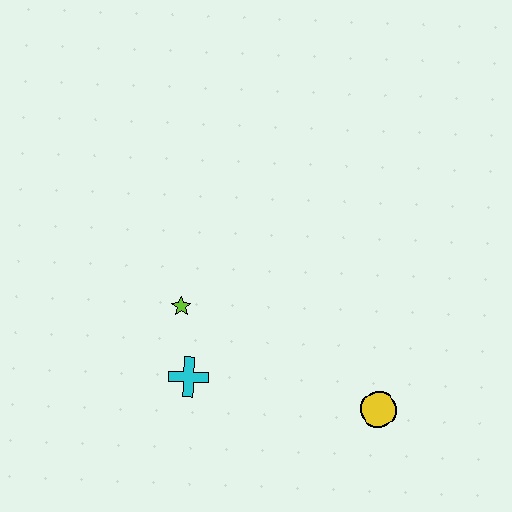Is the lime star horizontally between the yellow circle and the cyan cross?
No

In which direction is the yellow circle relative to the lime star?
The yellow circle is to the right of the lime star.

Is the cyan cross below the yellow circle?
No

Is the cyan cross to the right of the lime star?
Yes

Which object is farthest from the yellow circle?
The lime star is farthest from the yellow circle.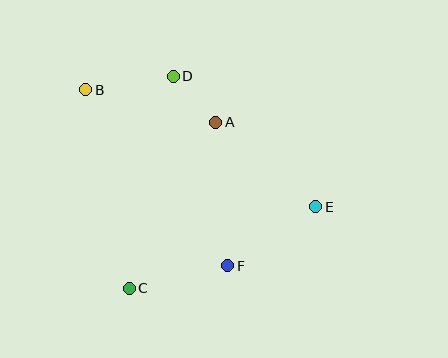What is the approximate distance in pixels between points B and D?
The distance between B and D is approximately 88 pixels.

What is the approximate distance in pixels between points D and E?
The distance between D and E is approximately 193 pixels.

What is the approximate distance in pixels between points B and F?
The distance between B and F is approximately 226 pixels.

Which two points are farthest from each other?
Points B and E are farthest from each other.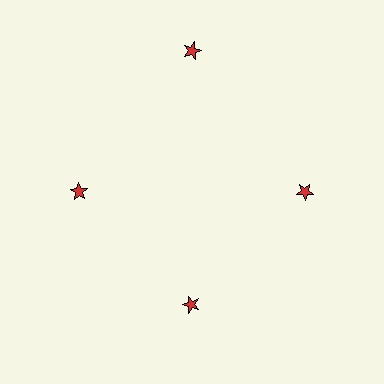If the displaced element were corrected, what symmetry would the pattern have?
It would have 4-fold rotational symmetry — the pattern would map onto itself every 90 degrees.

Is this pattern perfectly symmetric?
No. The 4 red stars are arranged in a ring, but one element near the 12 o'clock position is pushed outward from the center, breaking the 4-fold rotational symmetry.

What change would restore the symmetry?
The symmetry would be restored by moving it inward, back onto the ring so that all 4 stars sit at equal angles and equal distance from the center.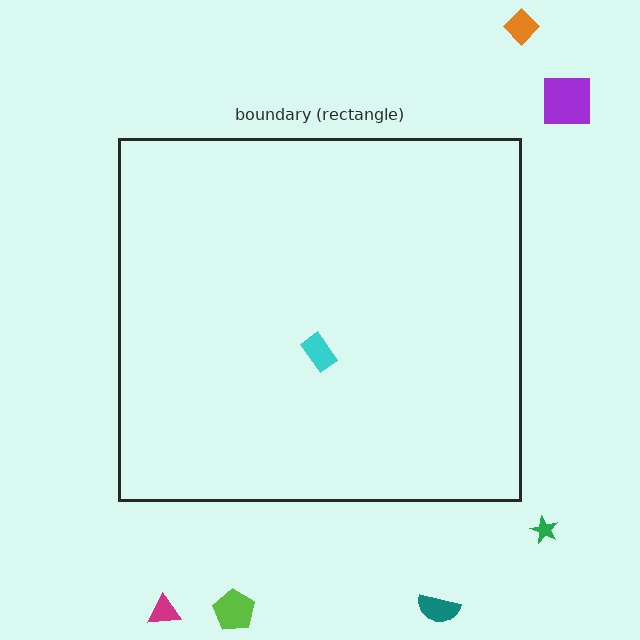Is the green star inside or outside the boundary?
Outside.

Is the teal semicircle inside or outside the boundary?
Outside.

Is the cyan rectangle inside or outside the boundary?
Inside.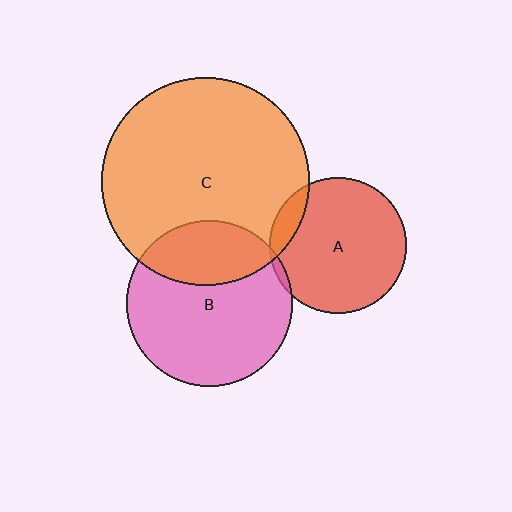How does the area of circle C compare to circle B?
Approximately 1.6 times.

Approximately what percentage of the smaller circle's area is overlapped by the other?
Approximately 10%.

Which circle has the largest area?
Circle C (orange).